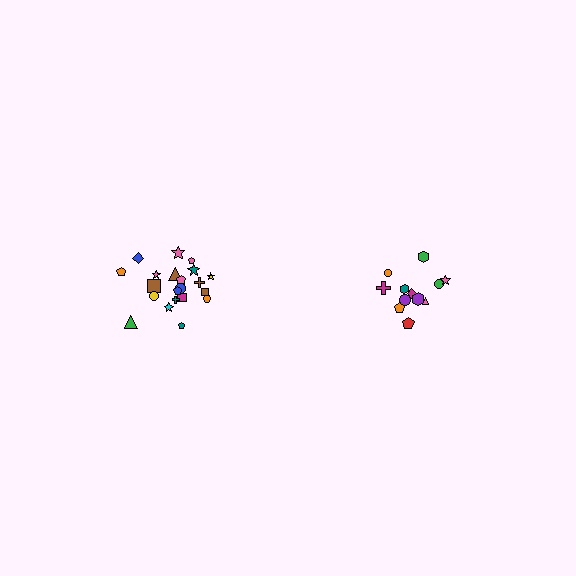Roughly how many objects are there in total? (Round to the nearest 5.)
Roughly 35 objects in total.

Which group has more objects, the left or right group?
The left group.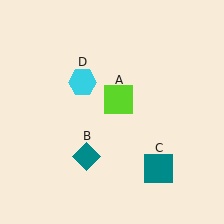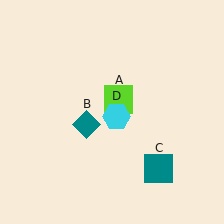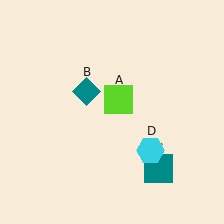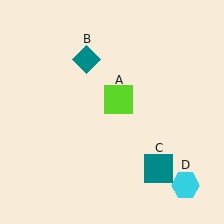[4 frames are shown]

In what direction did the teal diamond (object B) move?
The teal diamond (object B) moved up.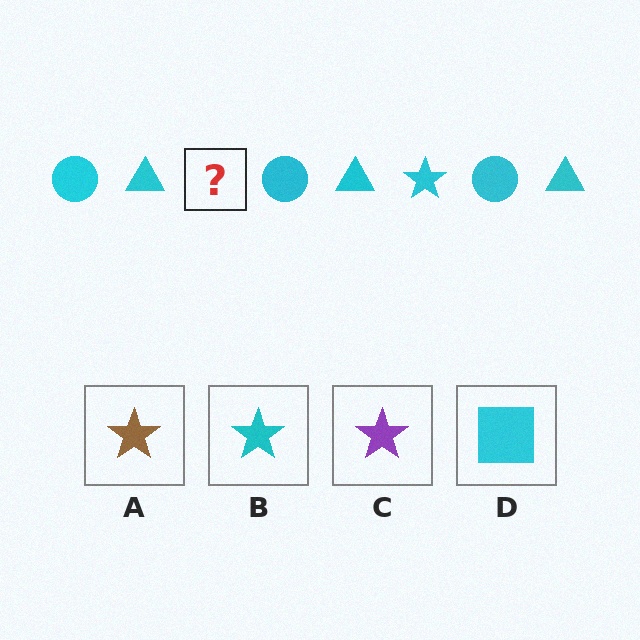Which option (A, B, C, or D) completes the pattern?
B.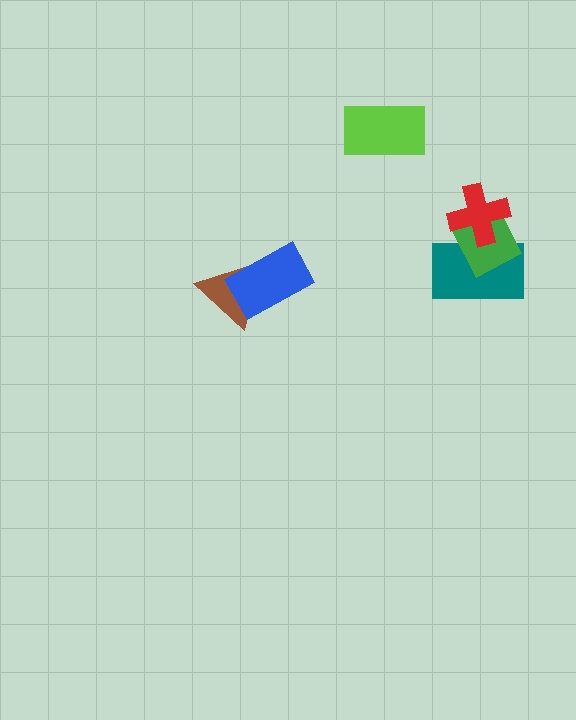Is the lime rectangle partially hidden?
No, no other shape covers it.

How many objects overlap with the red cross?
2 objects overlap with the red cross.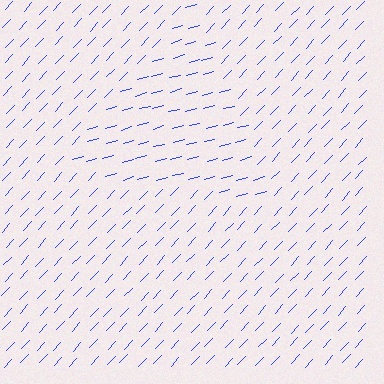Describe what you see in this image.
The image is filled with small blue line segments. A triangle region in the image has lines oriented differently from the surrounding lines, creating a visible texture boundary.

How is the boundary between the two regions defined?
The boundary is defined purely by a change in line orientation (approximately 31 degrees difference). All lines are the same color and thickness.